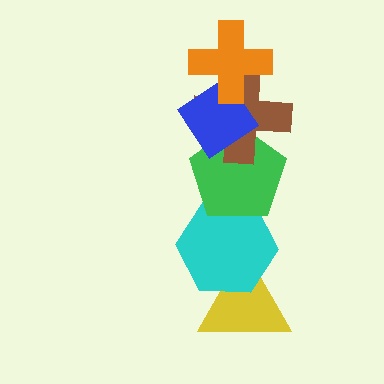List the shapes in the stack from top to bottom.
From top to bottom: the orange cross, the blue diamond, the brown cross, the green pentagon, the cyan hexagon, the yellow triangle.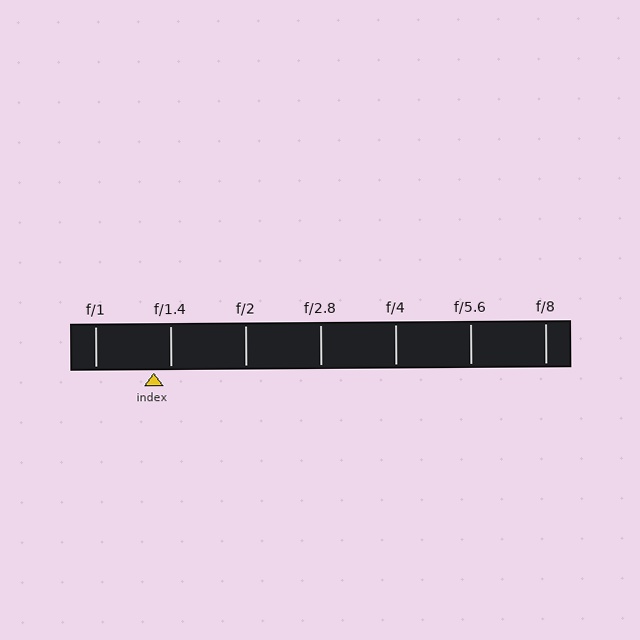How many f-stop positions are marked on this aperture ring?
There are 7 f-stop positions marked.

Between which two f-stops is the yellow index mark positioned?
The index mark is between f/1 and f/1.4.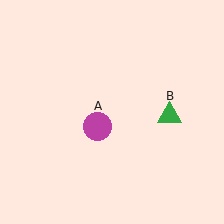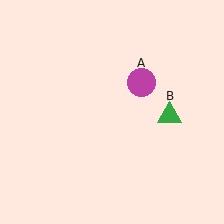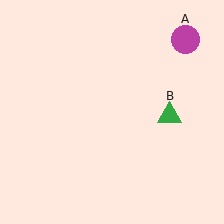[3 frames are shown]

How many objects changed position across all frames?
1 object changed position: magenta circle (object A).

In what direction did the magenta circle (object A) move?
The magenta circle (object A) moved up and to the right.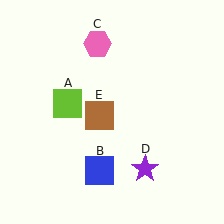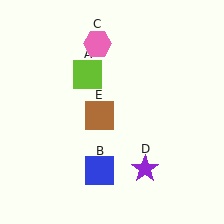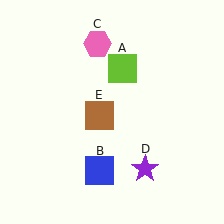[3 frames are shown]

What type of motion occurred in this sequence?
The lime square (object A) rotated clockwise around the center of the scene.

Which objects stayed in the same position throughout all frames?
Blue square (object B) and pink hexagon (object C) and purple star (object D) and brown square (object E) remained stationary.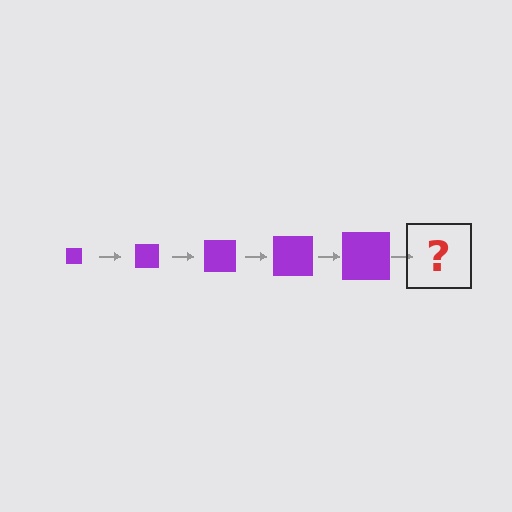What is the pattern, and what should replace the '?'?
The pattern is that the square gets progressively larger each step. The '?' should be a purple square, larger than the previous one.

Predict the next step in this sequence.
The next step is a purple square, larger than the previous one.